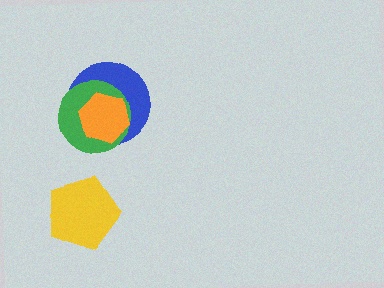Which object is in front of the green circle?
The orange hexagon is in front of the green circle.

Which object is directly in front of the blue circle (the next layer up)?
The green circle is directly in front of the blue circle.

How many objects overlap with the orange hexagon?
2 objects overlap with the orange hexagon.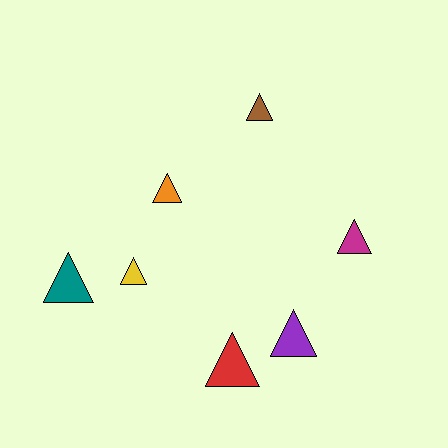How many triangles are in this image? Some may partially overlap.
There are 7 triangles.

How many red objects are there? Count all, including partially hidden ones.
There is 1 red object.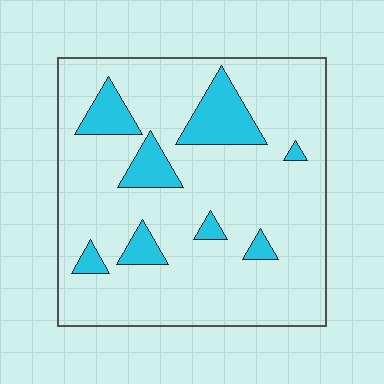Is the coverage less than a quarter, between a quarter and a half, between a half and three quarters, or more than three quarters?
Less than a quarter.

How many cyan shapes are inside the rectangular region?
8.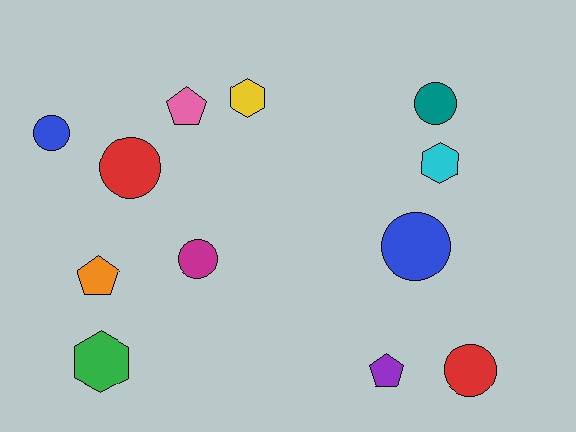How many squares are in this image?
There are no squares.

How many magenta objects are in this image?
There is 1 magenta object.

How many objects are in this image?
There are 12 objects.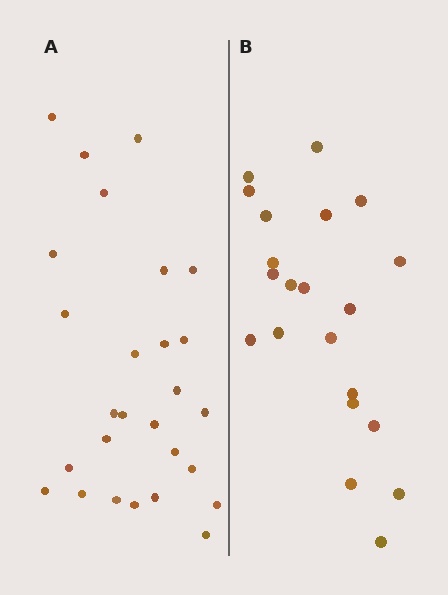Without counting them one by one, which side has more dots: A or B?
Region A (the left region) has more dots.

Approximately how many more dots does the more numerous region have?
Region A has about 6 more dots than region B.